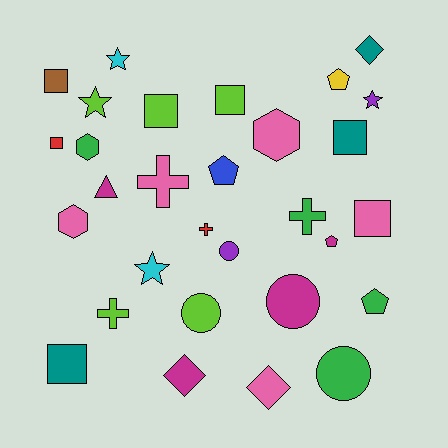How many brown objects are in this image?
There is 1 brown object.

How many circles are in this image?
There are 4 circles.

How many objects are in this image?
There are 30 objects.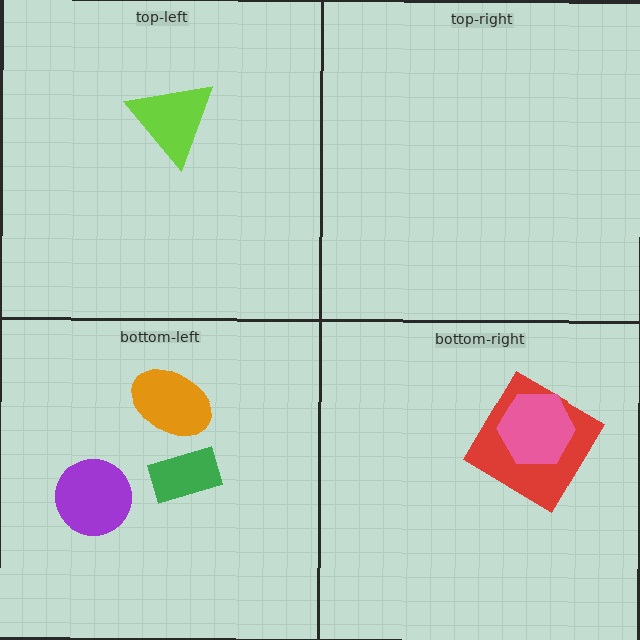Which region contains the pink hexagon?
The bottom-right region.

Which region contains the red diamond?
The bottom-right region.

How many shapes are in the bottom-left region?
3.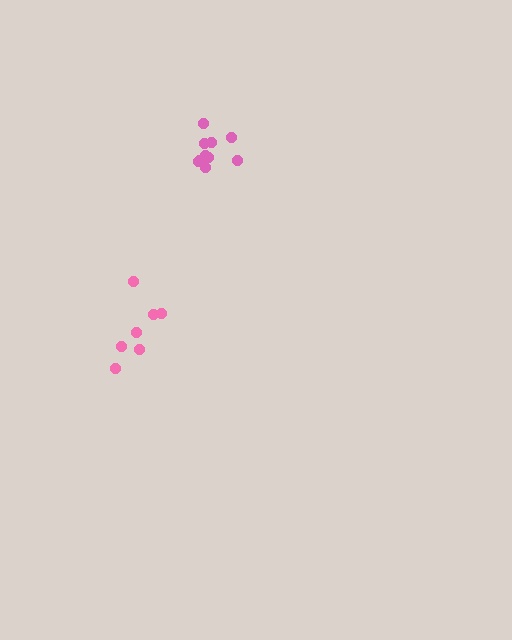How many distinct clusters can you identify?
There are 2 distinct clusters.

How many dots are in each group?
Group 1: 7 dots, Group 2: 10 dots (17 total).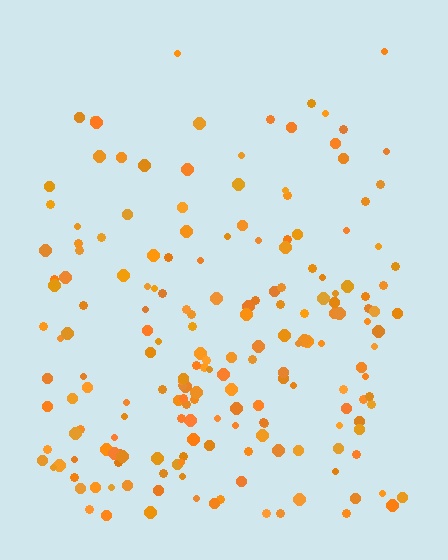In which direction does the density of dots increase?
From top to bottom, with the bottom side densest.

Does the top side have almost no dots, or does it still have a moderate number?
Still a moderate number, just noticeably fewer than the bottom.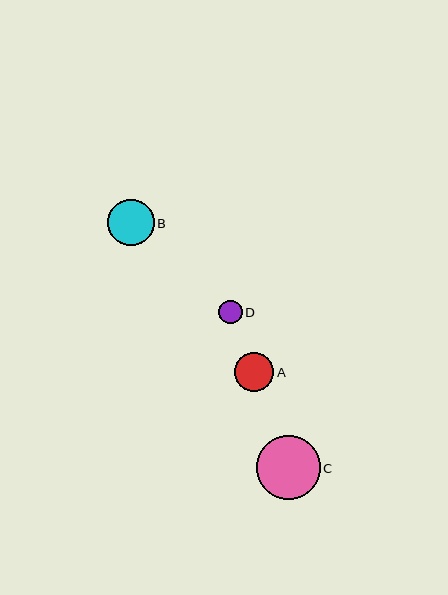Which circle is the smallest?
Circle D is the smallest with a size of approximately 24 pixels.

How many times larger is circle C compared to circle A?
Circle C is approximately 1.6 times the size of circle A.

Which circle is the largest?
Circle C is the largest with a size of approximately 64 pixels.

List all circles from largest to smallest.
From largest to smallest: C, B, A, D.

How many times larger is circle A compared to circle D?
Circle A is approximately 1.7 times the size of circle D.